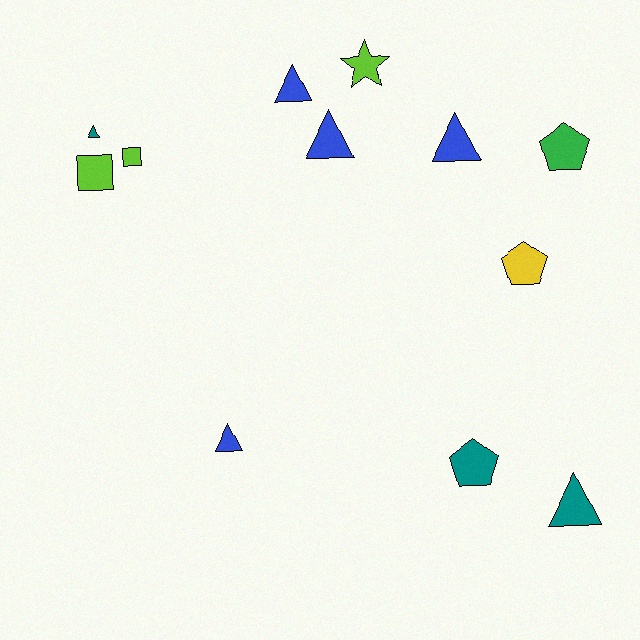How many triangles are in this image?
There are 6 triangles.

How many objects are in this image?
There are 12 objects.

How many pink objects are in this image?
There are no pink objects.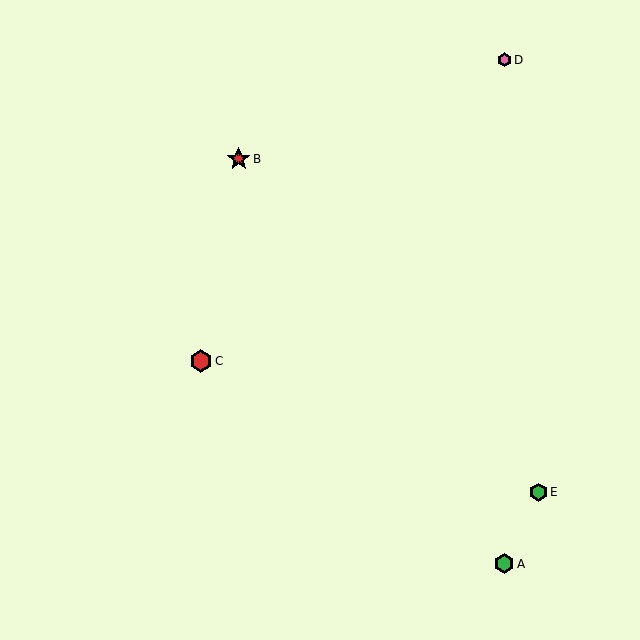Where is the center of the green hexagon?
The center of the green hexagon is at (538, 492).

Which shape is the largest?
The red hexagon (labeled C) is the largest.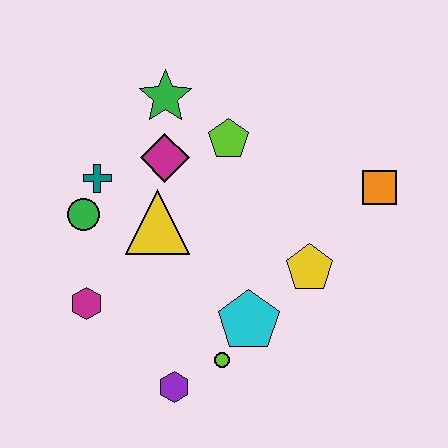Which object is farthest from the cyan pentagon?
The green star is farthest from the cyan pentagon.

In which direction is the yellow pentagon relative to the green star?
The yellow pentagon is below the green star.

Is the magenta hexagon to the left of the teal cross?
Yes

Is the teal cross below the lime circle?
No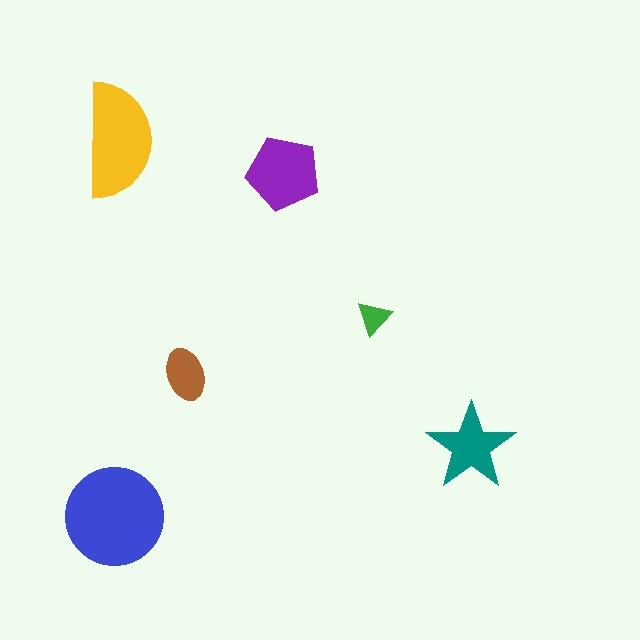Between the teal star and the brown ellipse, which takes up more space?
The teal star.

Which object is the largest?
The blue circle.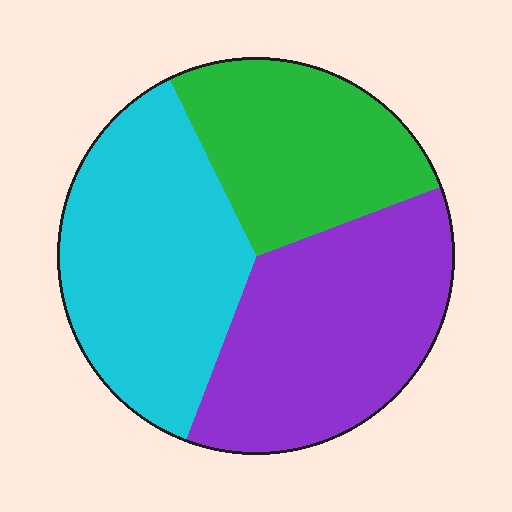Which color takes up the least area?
Green, at roughly 25%.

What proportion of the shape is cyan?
Cyan takes up about three eighths (3/8) of the shape.